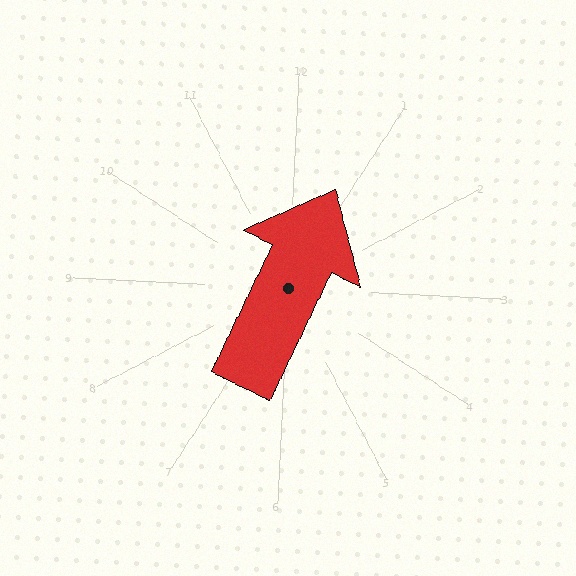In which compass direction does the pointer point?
Northeast.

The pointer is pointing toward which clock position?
Roughly 1 o'clock.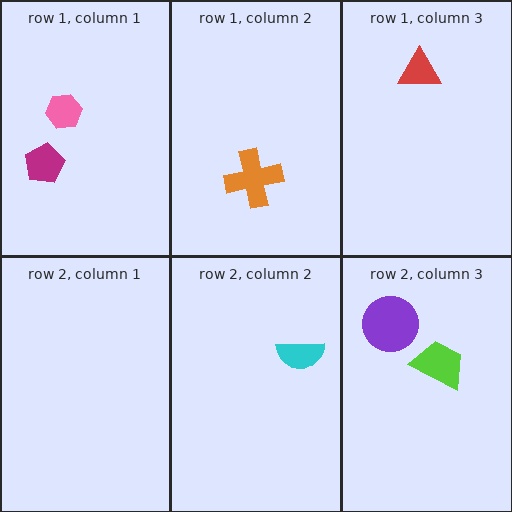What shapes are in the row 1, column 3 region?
The red triangle.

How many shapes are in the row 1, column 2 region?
1.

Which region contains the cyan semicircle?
The row 2, column 2 region.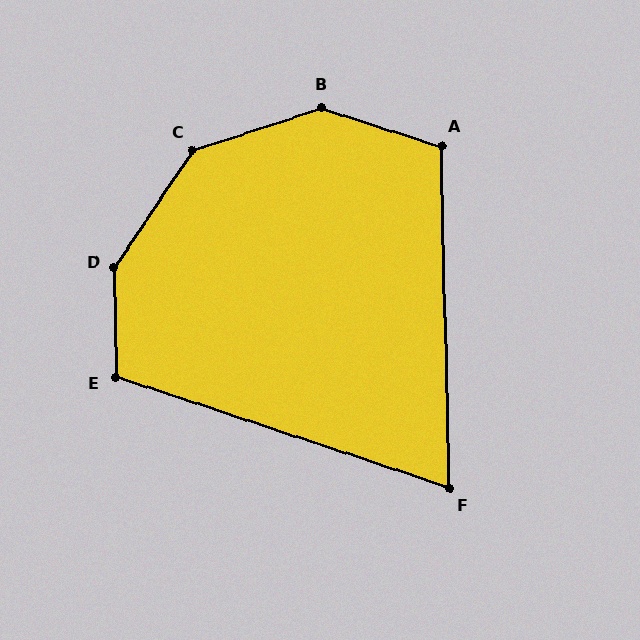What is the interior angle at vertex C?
Approximately 142 degrees (obtuse).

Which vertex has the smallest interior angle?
F, at approximately 70 degrees.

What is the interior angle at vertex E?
Approximately 109 degrees (obtuse).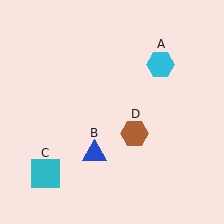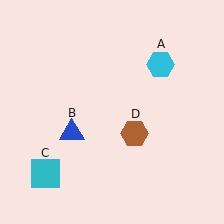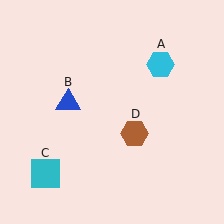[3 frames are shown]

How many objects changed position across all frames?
1 object changed position: blue triangle (object B).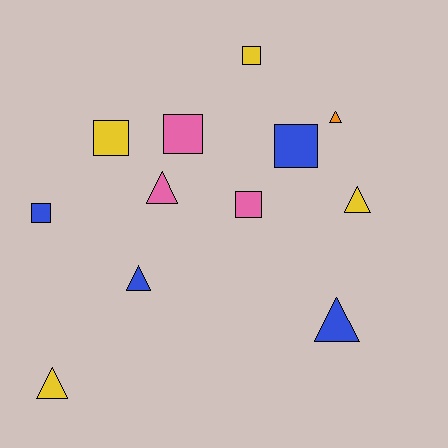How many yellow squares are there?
There are 2 yellow squares.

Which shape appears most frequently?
Square, with 6 objects.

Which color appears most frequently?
Yellow, with 4 objects.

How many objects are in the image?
There are 12 objects.